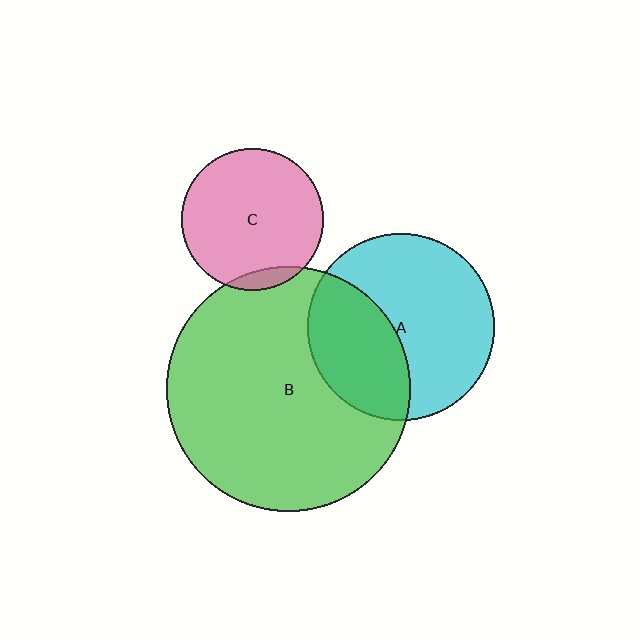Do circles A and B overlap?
Yes.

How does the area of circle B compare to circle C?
Approximately 3.0 times.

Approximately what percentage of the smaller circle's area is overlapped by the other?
Approximately 40%.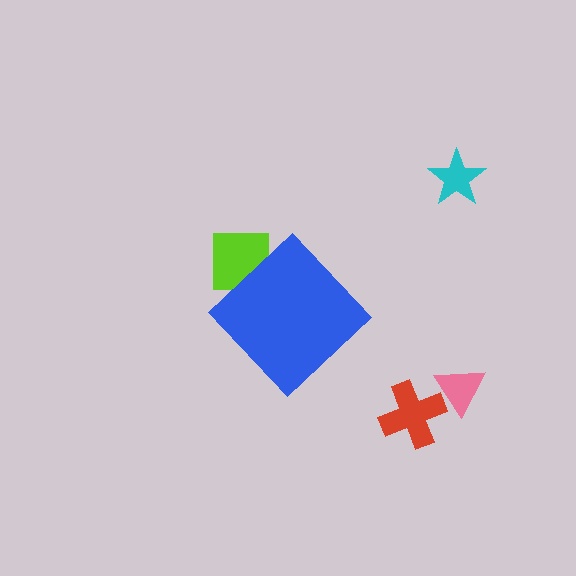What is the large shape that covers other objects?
A blue diamond.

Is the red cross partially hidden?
No, the red cross is fully visible.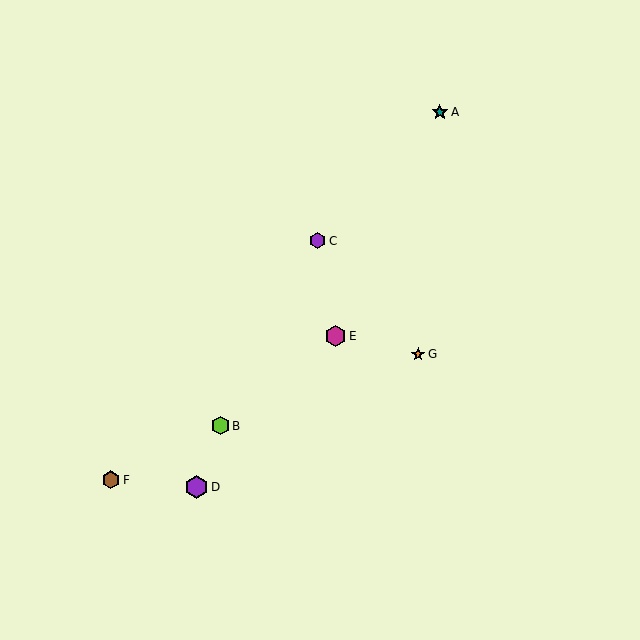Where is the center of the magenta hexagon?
The center of the magenta hexagon is at (335, 336).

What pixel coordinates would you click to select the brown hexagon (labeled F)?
Click at (111, 480) to select the brown hexagon F.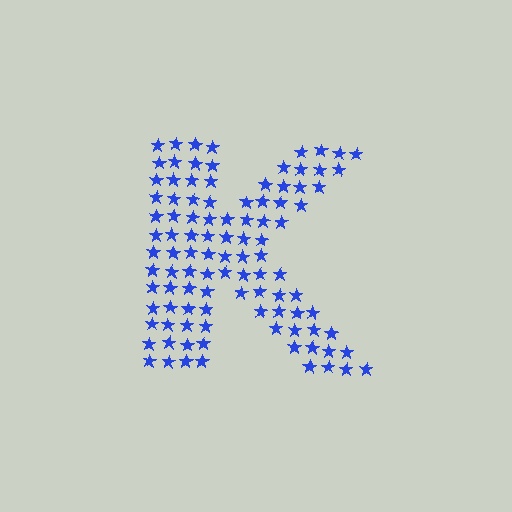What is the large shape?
The large shape is the letter K.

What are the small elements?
The small elements are stars.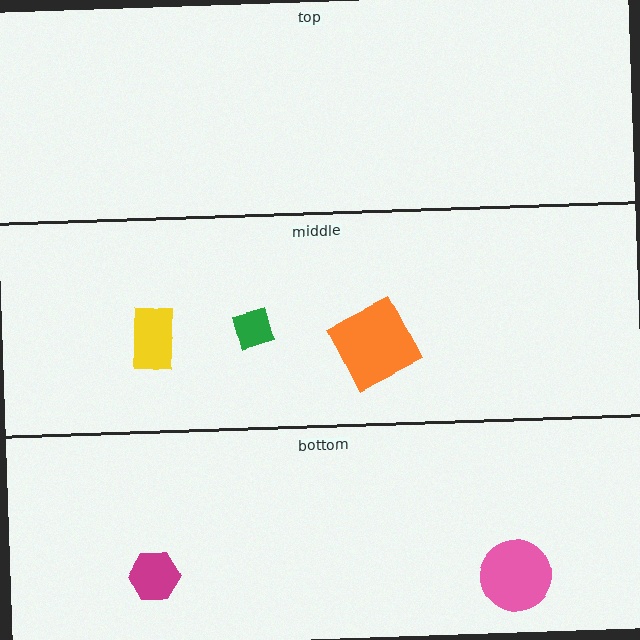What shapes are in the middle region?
The yellow rectangle, the orange square, the green diamond.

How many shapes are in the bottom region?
2.